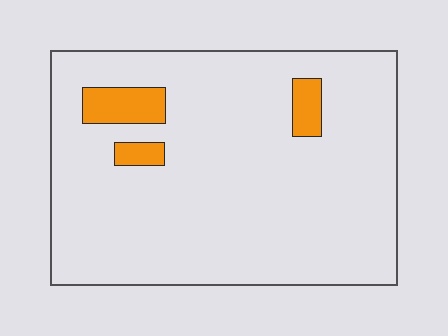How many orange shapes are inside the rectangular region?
3.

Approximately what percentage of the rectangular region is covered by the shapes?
Approximately 5%.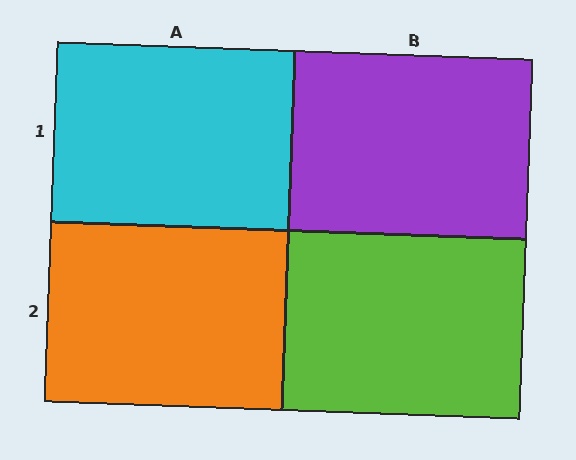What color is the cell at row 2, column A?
Orange.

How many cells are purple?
1 cell is purple.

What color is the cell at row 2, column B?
Lime.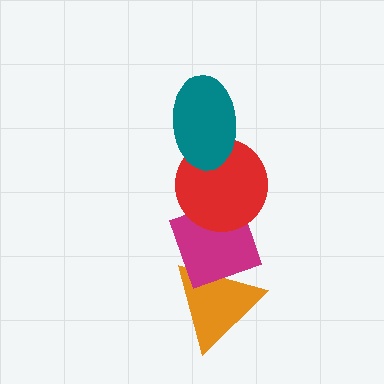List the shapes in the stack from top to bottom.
From top to bottom: the teal ellipse, the red circle, the magenta diamond, the orange triangle.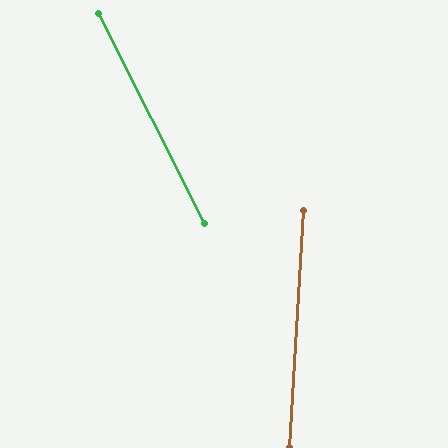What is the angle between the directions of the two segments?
Approximately 30 degrees.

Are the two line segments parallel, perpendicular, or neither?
Neither parallel nor perpendicular — they differ by about 30°.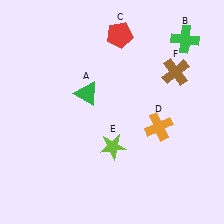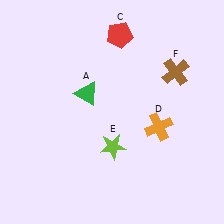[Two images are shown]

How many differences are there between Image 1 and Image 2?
There is 1 difference between the two images.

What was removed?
The green cross (B) was removed in Image 2.